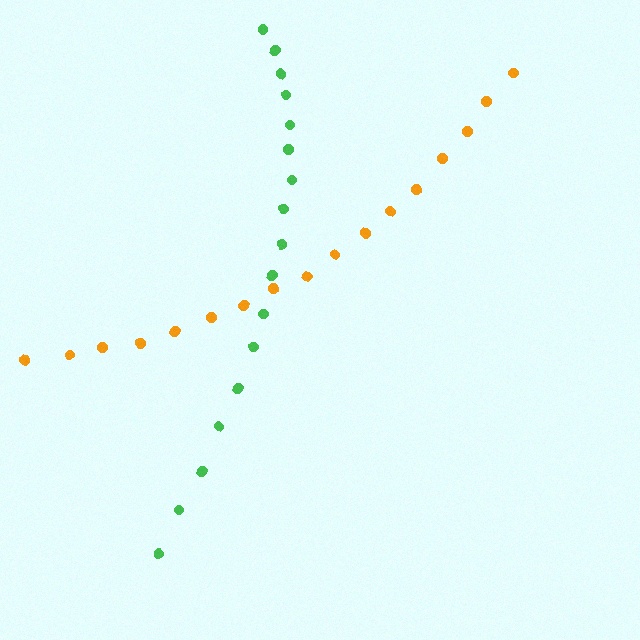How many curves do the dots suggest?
There are 2 distinct paths.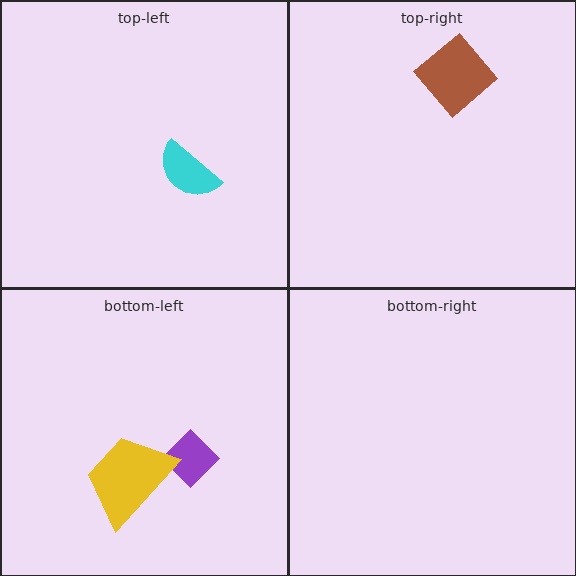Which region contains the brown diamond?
The top-right region.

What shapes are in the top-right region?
The brown diamond.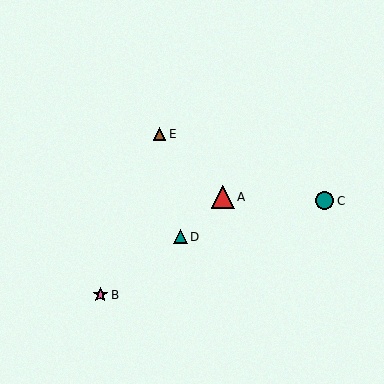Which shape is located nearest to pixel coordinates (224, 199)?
The red triangle (labeled A) at (223, 197) is nearest to that location.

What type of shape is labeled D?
Shape D is a teal triangle.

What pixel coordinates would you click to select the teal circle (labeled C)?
Click at (325, 201) to select the teal circle C.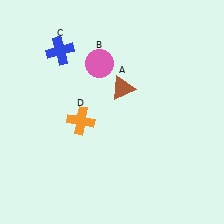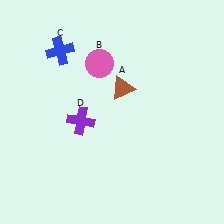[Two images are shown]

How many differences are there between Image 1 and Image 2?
There is 1 difference between the two images.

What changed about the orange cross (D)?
In Image 1, D is orange. In Image 2, it changed to purple.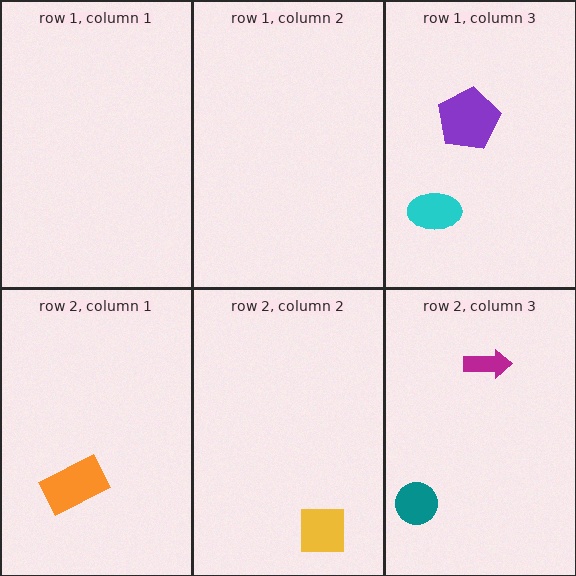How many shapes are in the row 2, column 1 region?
1.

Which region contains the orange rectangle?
The row 2, column 1 region.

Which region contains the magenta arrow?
The row 2, column 3 region.